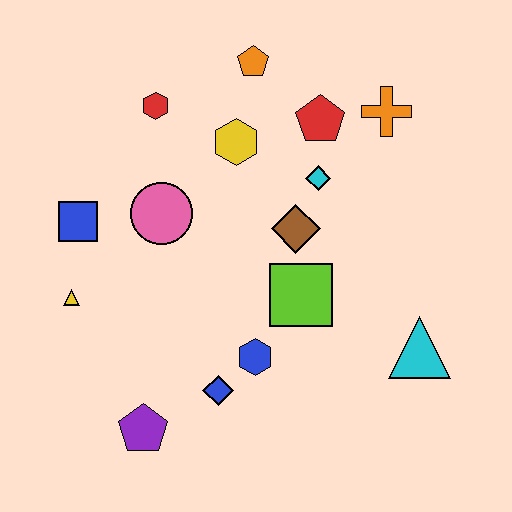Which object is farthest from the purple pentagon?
The orange cross is farthest from the purple pentagon.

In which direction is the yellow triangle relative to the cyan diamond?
The yellow triangle is to the left of the cyan diamond.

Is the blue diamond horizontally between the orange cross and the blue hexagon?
No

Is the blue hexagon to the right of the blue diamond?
Yes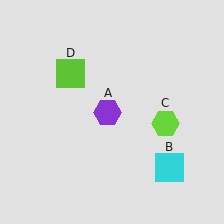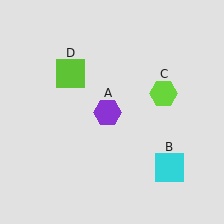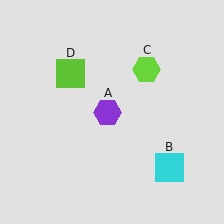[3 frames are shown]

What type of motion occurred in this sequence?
The lime hexagon (object C) rotated counterclockwise around the center of the scene.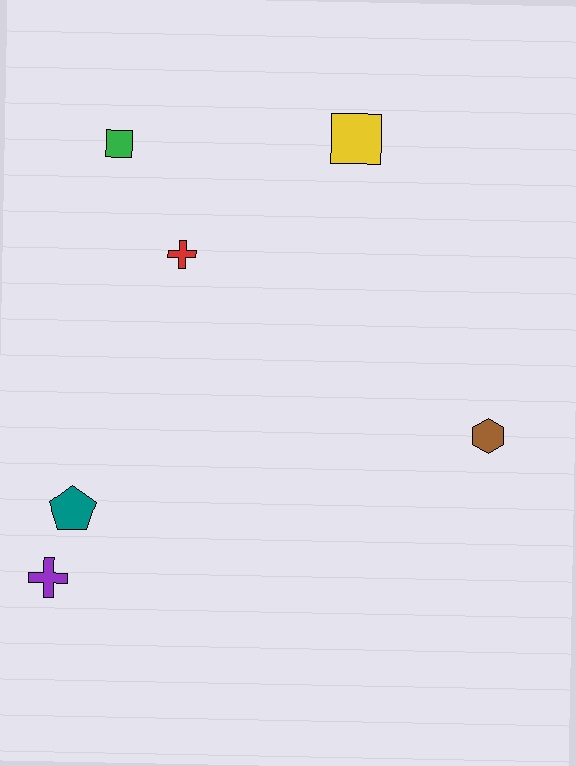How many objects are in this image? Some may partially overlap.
There are 6 objects.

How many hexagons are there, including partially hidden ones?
There is 1 hexagon.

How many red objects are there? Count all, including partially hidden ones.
There is 1 red object.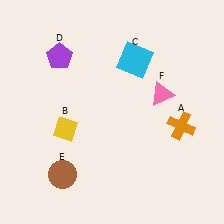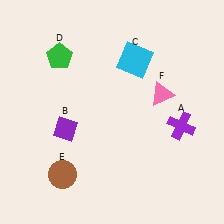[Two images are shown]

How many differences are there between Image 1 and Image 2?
There are 3 differences between the two images.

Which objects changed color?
A changed from orange to purple. B changed from yellow to purple. D changed from purple to green.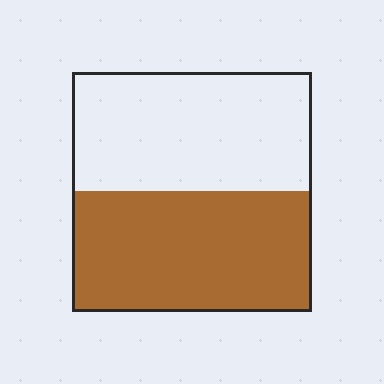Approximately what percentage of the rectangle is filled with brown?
Approximately 50%.